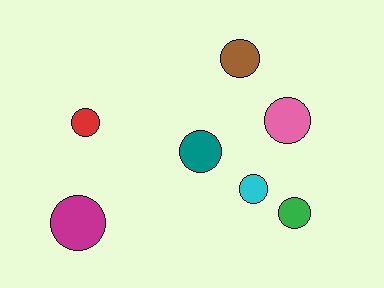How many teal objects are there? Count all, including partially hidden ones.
There is 1 teal object.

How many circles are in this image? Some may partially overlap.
There are 7 circles.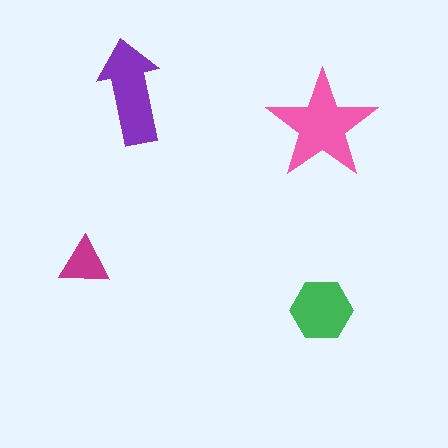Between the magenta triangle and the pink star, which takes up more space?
The pink star.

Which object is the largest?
The pink star.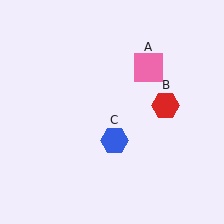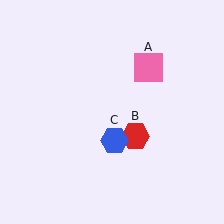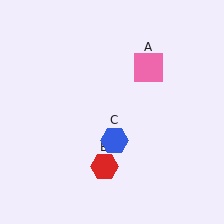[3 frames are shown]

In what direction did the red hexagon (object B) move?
The red hexagon (object B) moved down and to the left.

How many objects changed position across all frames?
1 object changed position: red hexagon (object B).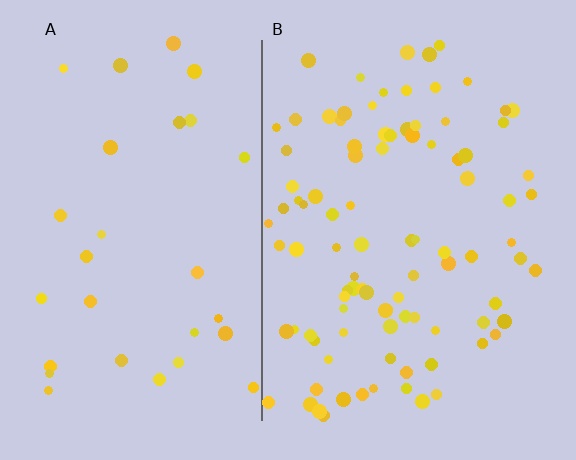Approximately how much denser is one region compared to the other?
Approximately 3.2× — region B over region A.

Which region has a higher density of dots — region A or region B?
B (the right).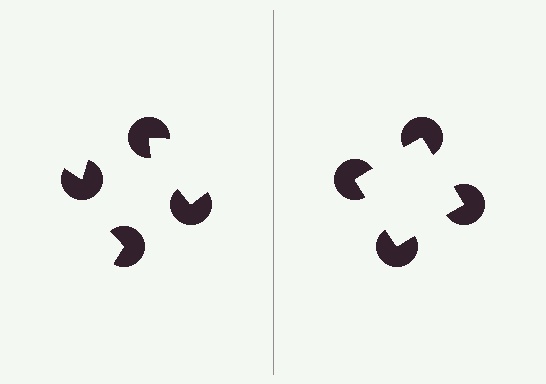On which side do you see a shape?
An illusory square appears on the right side. On the left side the wedge cuts are rotated, so no coherent shape forms.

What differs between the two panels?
The pac-man discs are positioned identically on both sides; only the wedge orientations differ. On the right they align to a square; on the left they are misaligned.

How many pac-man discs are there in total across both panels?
8 — 4 on each side.